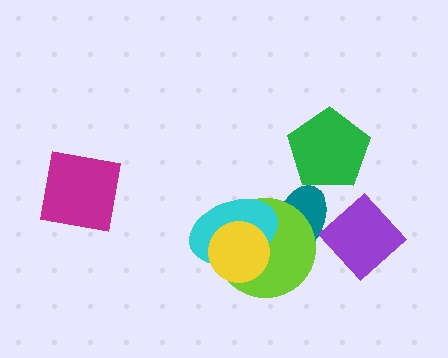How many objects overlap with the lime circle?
3 objects overlap with the lime circle.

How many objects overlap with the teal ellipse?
2 objects overlap with the teal ellipse.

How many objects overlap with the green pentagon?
0 objects overlap with the green pentagon.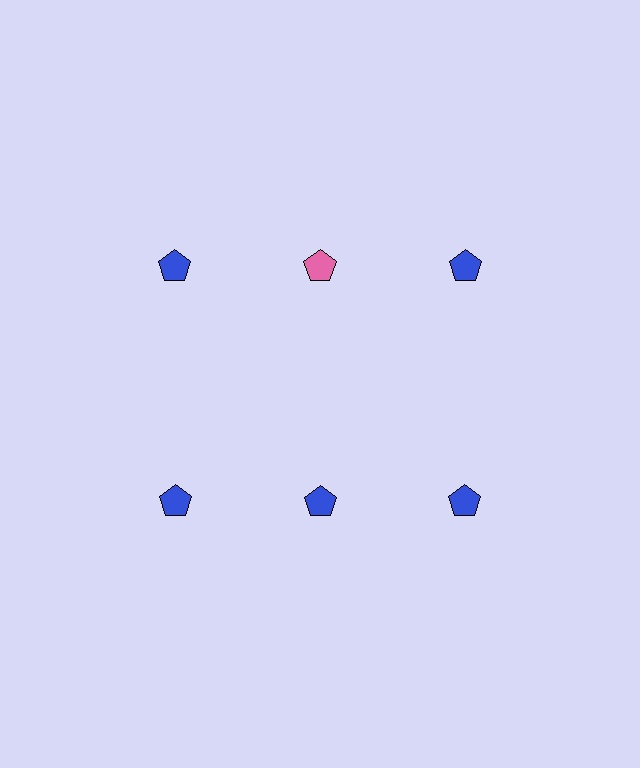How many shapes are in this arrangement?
There are 6 shapes arranged in a grid pattern.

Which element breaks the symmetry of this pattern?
The pink pentagon in the top row, second from left column breaks the symmetry. All other shapes are blue pentagons.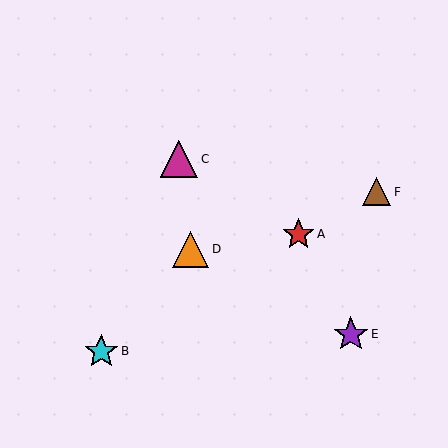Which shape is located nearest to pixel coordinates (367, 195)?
The brown triangle (labeled F) at (376, 192) is nearest to that location.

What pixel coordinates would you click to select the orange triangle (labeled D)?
Click at (191, 249) to select the orange triangle D.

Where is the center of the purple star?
The center of the purple star is at (351, 335).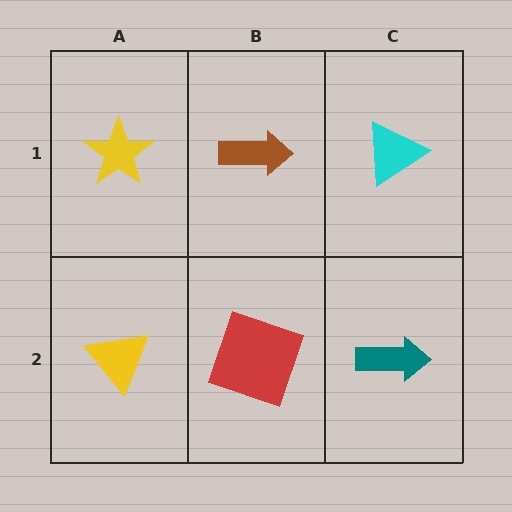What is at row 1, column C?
A cyan triangle.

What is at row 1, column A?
A yellow star.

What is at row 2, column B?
A red square.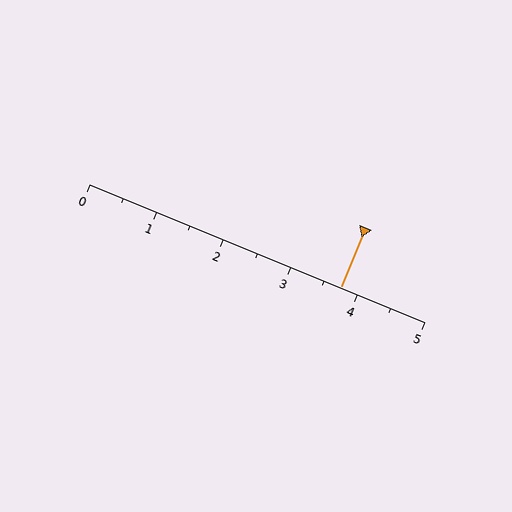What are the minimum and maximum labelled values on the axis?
The axis runs from 0 to 5.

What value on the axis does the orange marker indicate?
The marker indicates approximately 3.8.